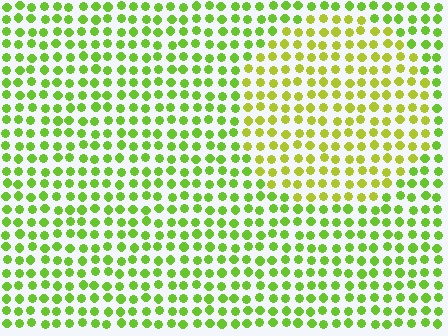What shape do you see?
I see a circle.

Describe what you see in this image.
The image is filled with small lime elements in a uniform arrangement. A circle-shaped region is visible where the elements are tinted to a slightly different hue, forming a subtle color boundary.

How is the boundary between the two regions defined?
The boundary is defined purely by a slight shift in hue (about 28 degrees). Spacing, size, and orientation are identical on both sides.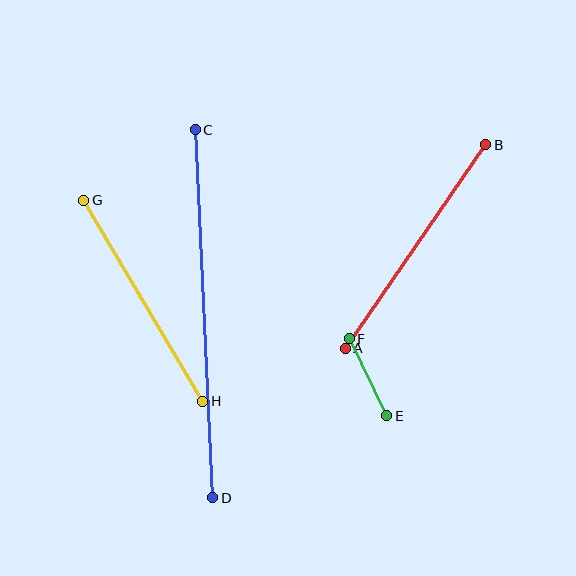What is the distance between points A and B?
The distance is approximately 248 pixels.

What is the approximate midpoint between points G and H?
The midpoint is at approximately (143, 301) pixels.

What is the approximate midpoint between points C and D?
The midpoint is at approximately (204, 314) pixels.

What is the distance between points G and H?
The distance is approximately 233 pixels.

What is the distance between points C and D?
The distance is approximately 369 pixels.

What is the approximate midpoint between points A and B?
The midpoint is at approximately (416, 247) pixels.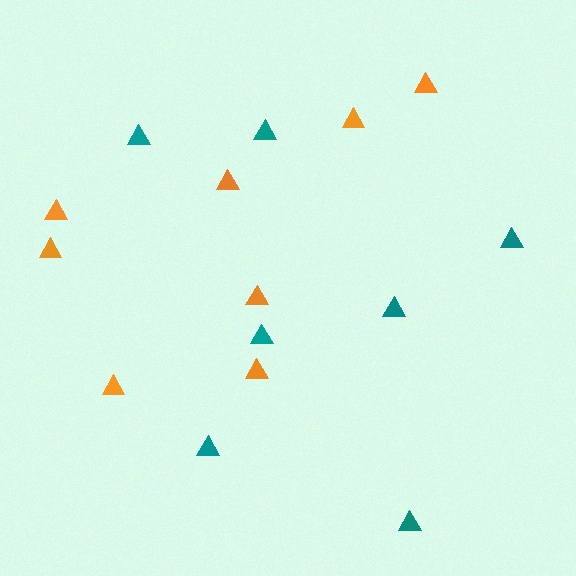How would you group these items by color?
There are 2 groups: one group of teal triangles (7) and one group of orange triangles (8).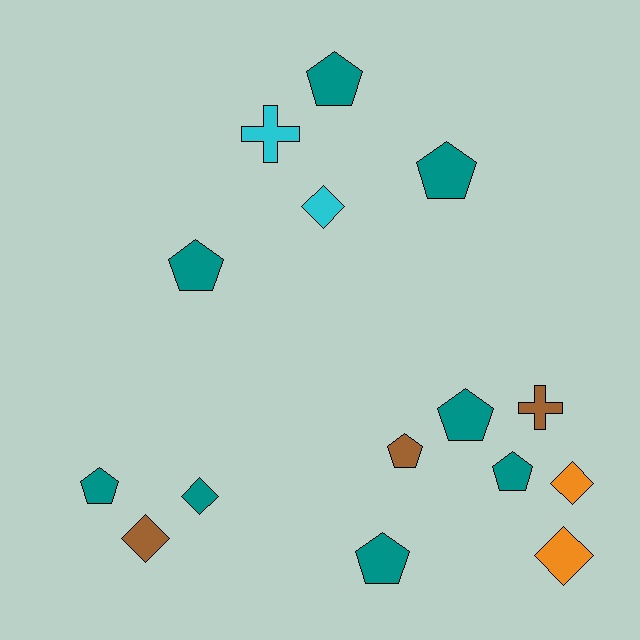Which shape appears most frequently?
Pentagon, with 8 objects.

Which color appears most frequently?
Teal, with 8 objects.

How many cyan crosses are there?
There is 1 cyan cross.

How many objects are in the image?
There are 15 objects.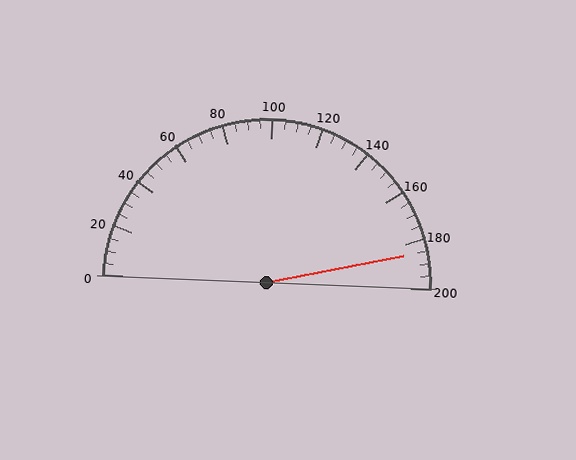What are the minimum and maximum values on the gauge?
The gauge ranges from 0 to 200.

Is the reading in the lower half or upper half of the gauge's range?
The reading is in the upper half of the range (0 to 200).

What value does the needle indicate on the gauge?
The needle indicates approximately 185.